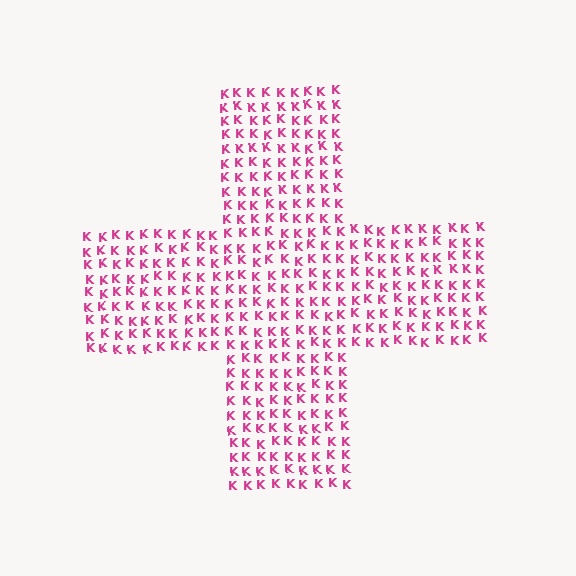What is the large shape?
The large shape is a cross.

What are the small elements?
The small elements are letter K's.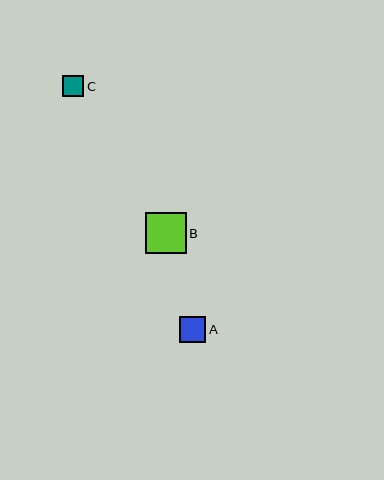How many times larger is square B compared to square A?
Square B is approximately 1.6 times the size of square A.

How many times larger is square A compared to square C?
Square A is approximately 1.2 times the size of square C.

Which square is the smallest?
Square C is the smallest with a size of approximately 21 pixels.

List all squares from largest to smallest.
From largest to smallest: B, A, C.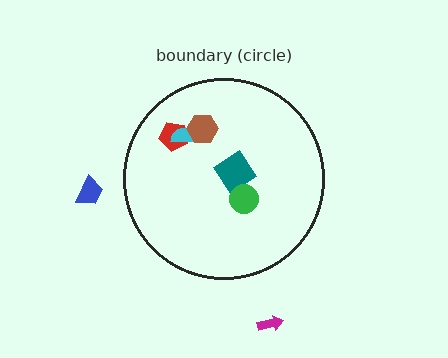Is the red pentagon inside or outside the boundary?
Inside.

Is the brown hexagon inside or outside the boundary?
Inside.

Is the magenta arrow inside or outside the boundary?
Outside.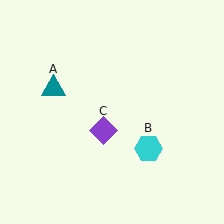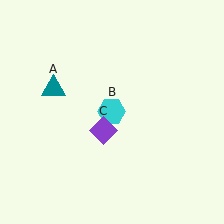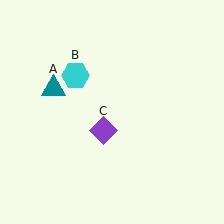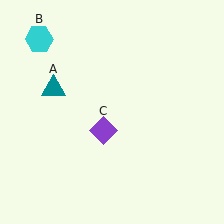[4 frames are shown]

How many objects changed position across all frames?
1 object changed position: cyan hexagon (object B).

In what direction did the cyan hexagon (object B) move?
The cyan hexagon (object B) moved up and to the left.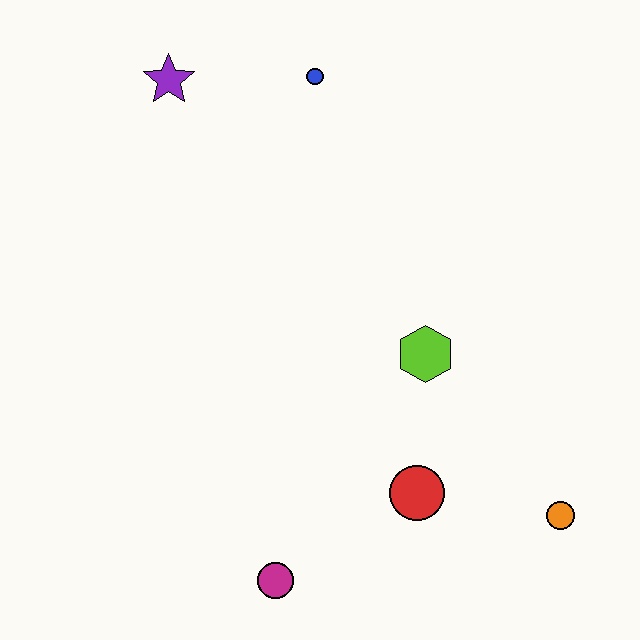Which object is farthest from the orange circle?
The purple star is farthest from the orange circle.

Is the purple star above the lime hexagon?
Yes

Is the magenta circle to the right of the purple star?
Yes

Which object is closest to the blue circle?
The purple star is closest to the blue circle.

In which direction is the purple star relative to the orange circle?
The purple star is above the orange circle.